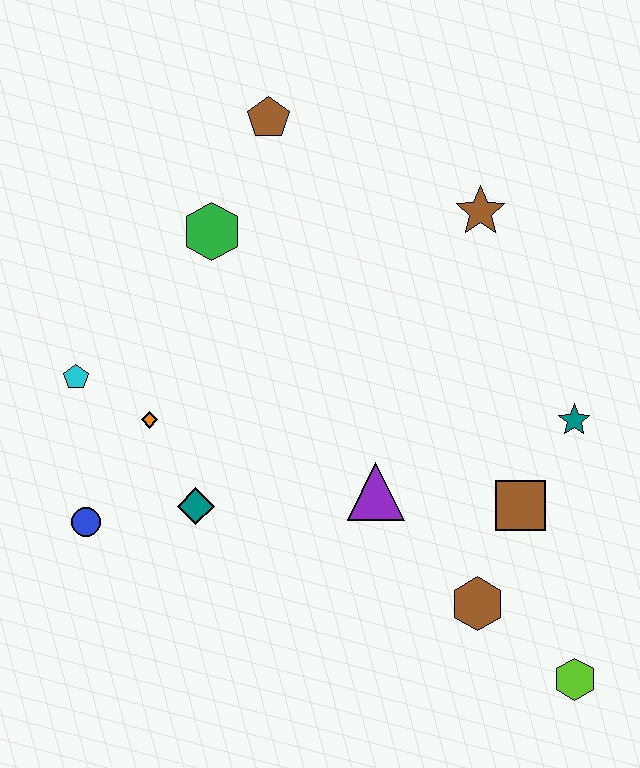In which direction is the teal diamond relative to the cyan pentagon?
The teal diamond is below the cyan pentagon.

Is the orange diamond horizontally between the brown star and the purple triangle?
No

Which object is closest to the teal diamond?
The orange diamond is closest to the teal diamond.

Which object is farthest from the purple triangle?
The brown pentagon is farthest from the purple triangle.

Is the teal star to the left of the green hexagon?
No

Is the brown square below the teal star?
Yes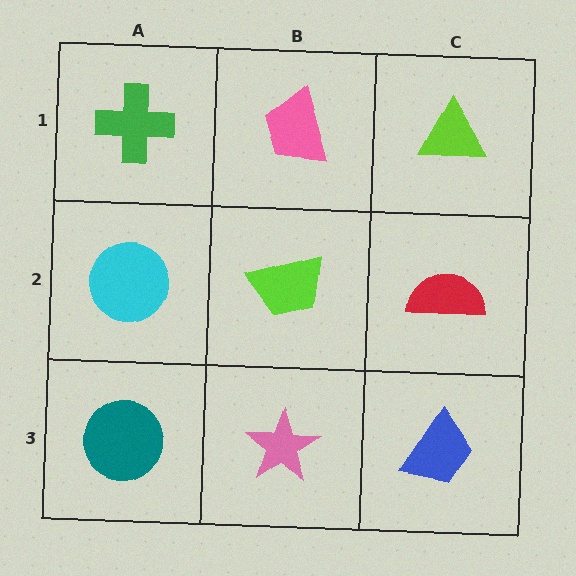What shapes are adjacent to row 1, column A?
A cyan circle (row 2, column A), a pink trapezoid (row 1, column B).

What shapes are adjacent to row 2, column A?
A green cross (row 1, column A), a teal circle (row 3, column A), a lime trapezoid (row 2, column B).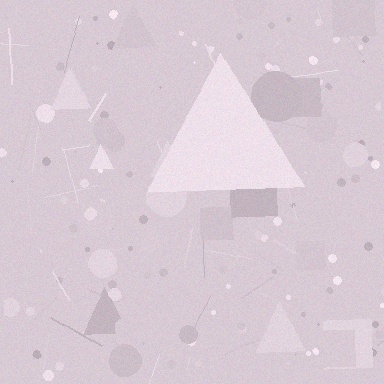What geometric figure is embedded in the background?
A triangle is embedded in the background.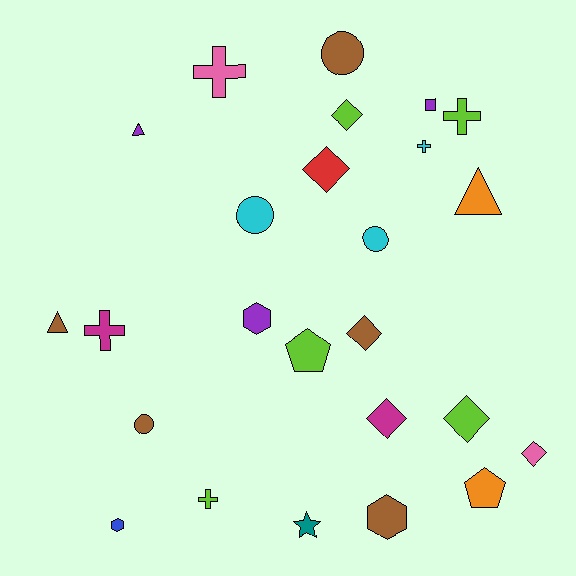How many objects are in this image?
There are 25 objects.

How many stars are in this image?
There is 1 star.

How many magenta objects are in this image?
There are 2 magenta objects.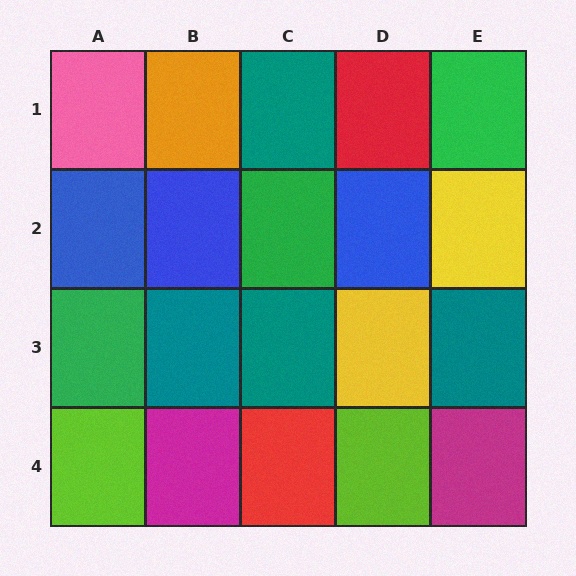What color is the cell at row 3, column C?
Teal.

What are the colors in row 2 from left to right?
Blue, blue, green, blue, yellow.